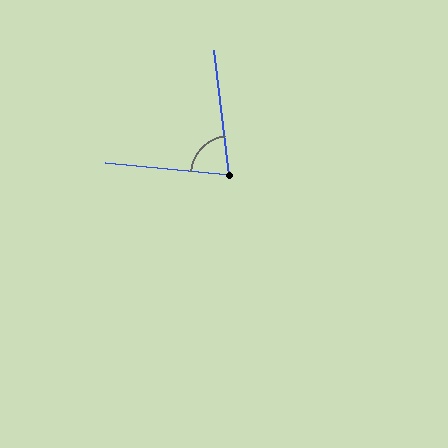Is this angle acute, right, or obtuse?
It is acute.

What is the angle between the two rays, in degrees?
Approximately 78 degrees.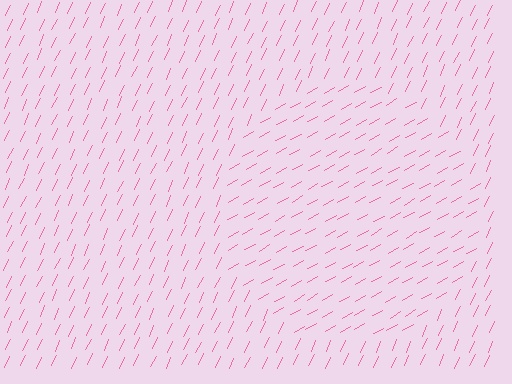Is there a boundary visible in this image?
Yes, there is a texture boundary formed by a change in line orientation.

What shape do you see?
I see a circle.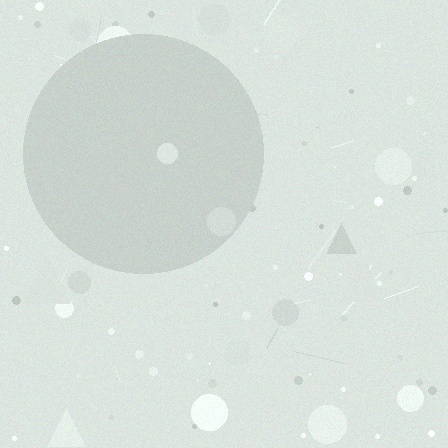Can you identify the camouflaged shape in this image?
The camouflaged shape is a circle.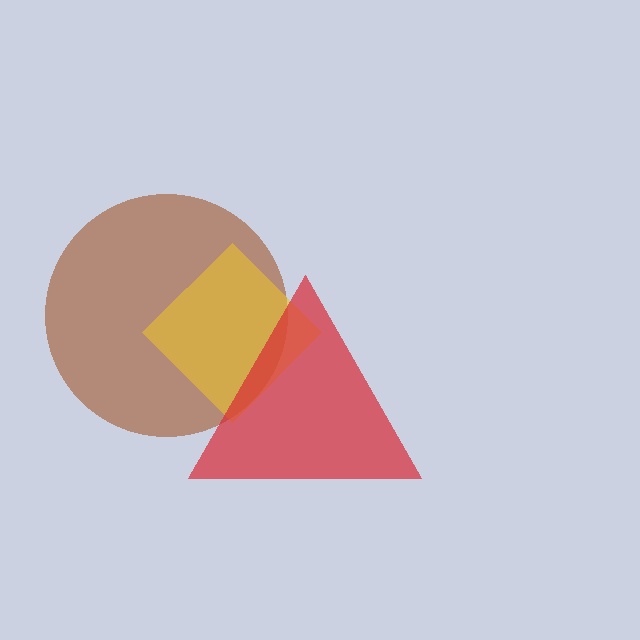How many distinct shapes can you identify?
There are 3 distinct shapes: a brown circle, a yellow diamond, a red triangle.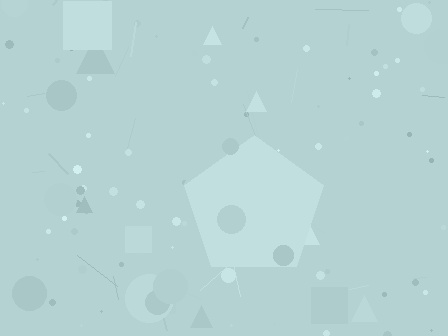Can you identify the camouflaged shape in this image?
The camouflaged shape is a pentagon.